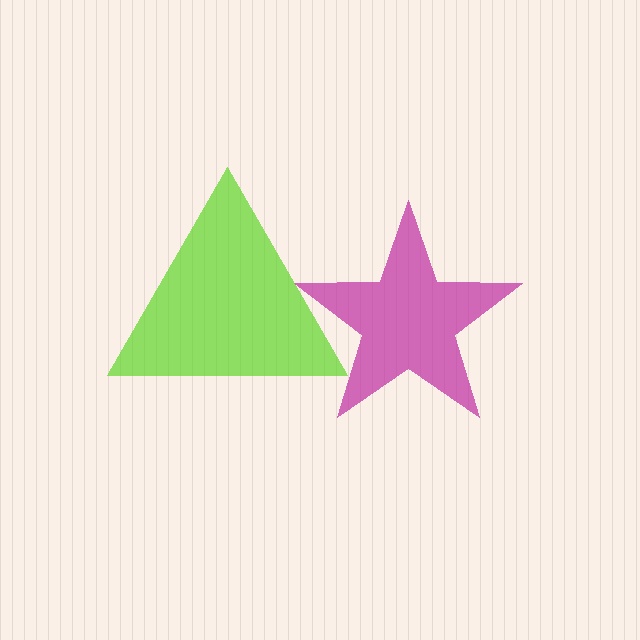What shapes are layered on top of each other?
The layered shapes are: a magenta star, a lime triangle.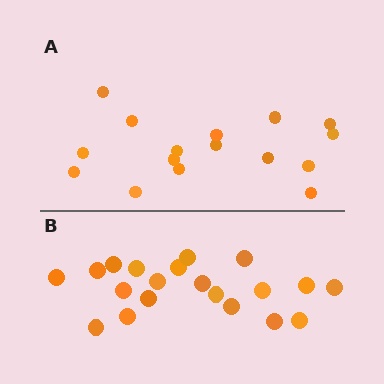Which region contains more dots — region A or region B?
Region B (the bottom region) has more dots.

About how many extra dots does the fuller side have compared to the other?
Region B has about 4 more dots than region A.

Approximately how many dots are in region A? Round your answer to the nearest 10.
About 20 dots. (The exact count is 16, which rounds to 20.)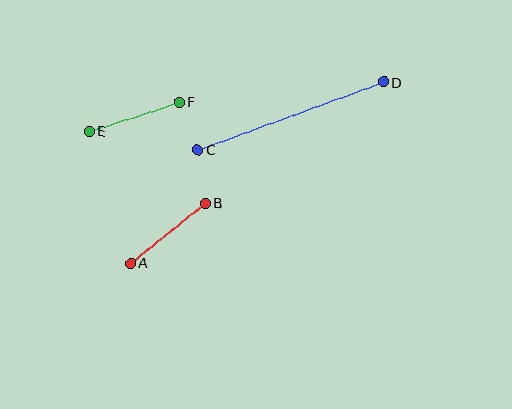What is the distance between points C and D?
The distance is approximately 198 pixels.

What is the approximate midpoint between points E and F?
The midpoint is at approximately (134, 117) pixels.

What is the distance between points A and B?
The distance is approximately 96 pixels.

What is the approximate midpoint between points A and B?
The midpoint is at approximately (168, 233) pixels.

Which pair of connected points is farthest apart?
Points C and D are farthest apart.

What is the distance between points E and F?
The distance is approximately 95 pixels.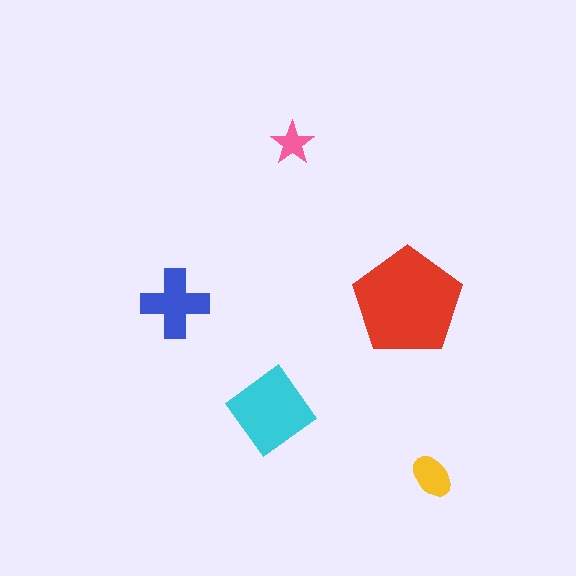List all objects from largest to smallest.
The red pentagon, the cyan diamond, the blue cross, the yellow ellipse, the pink star.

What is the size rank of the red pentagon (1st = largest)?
1st.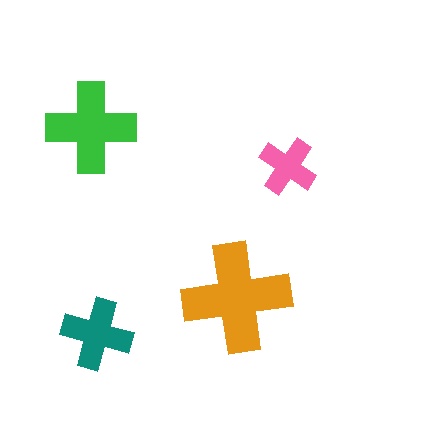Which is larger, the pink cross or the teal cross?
The teal one.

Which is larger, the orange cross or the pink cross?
The orange one.